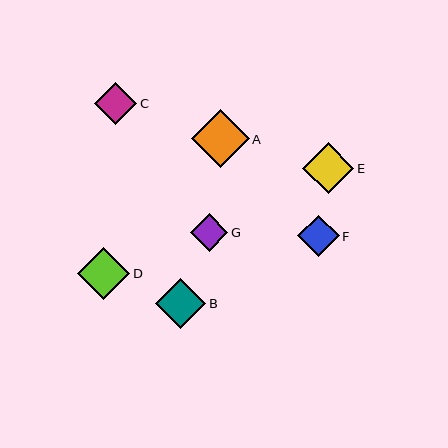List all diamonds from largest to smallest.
From largest to smallest: A, D, E, B, C, F, G.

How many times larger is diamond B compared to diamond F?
Diamond B is approximately 1.2 times the size of diamond F.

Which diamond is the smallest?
Diamond G is the smallest with a size of approximately 37 pixels.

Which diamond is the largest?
Diamond A is the largest with a size of approximately 58 pixels.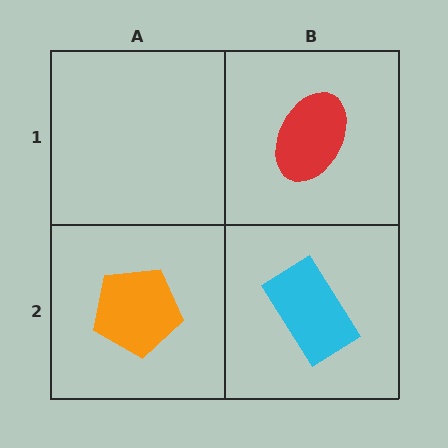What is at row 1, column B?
A red ellipse.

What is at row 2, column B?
A cyan rectangle.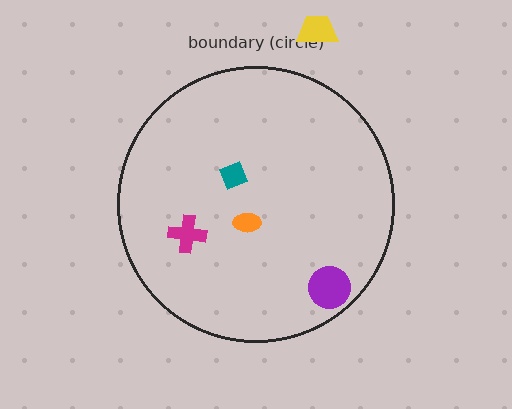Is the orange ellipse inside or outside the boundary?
Inside.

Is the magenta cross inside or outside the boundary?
Inside.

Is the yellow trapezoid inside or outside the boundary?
Outside.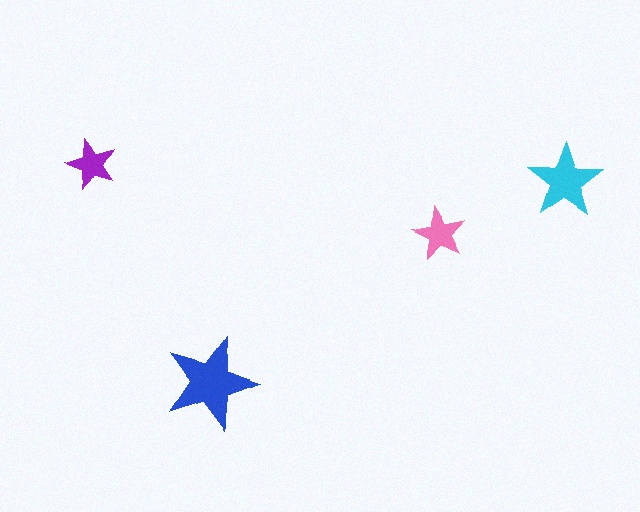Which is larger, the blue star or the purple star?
The blue one.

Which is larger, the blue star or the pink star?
The blue one.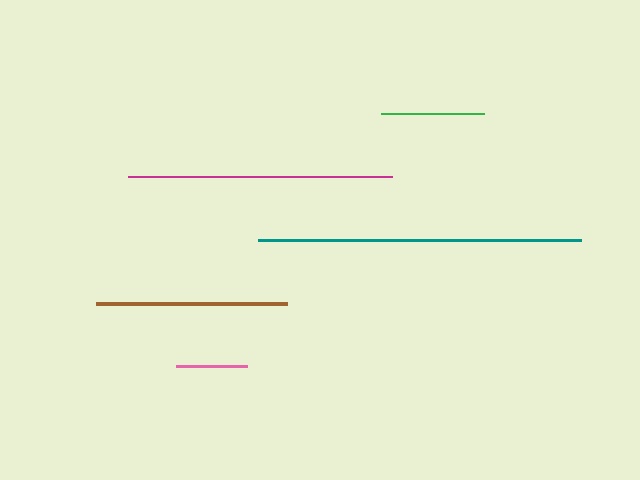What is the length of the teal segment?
The teal segment is approximately 324 pixels long.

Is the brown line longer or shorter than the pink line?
The brown line is longer than the pink line.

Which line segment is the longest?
The teal line is the longest at approximately 324 pixels.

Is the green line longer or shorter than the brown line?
The brown line is longer than the green line.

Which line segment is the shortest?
The pink line is the shortest at approximately 71 pixels.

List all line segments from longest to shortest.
From longest to shortest: teal, magenta, brown, green, pink.